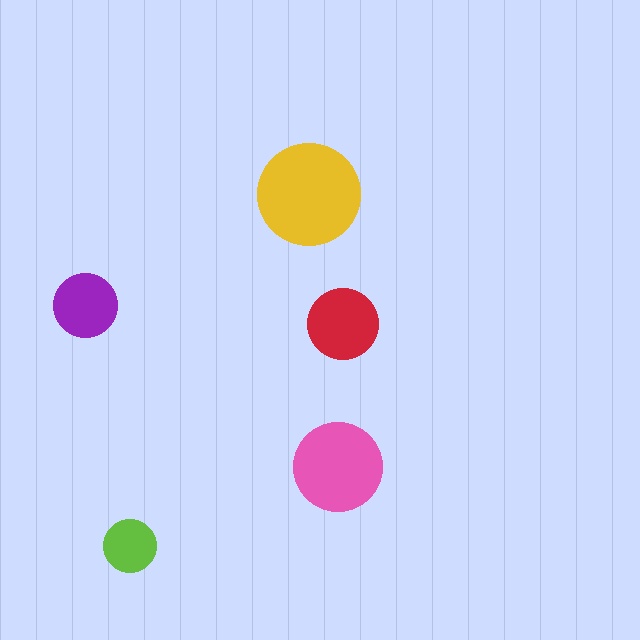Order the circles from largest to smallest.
the yellow one, the pink one, the red one, the purple one, the lime one.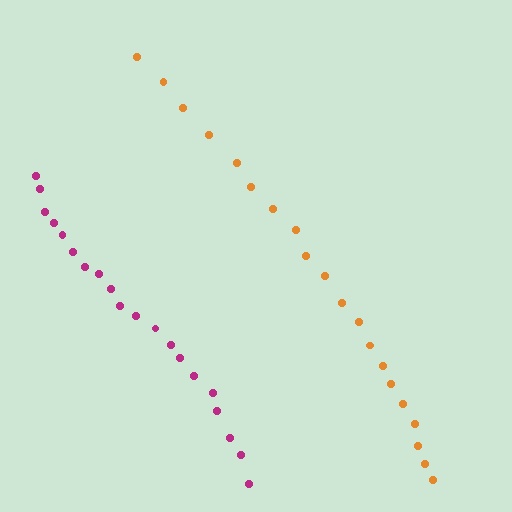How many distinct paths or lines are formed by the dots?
There are 2 distinct paths.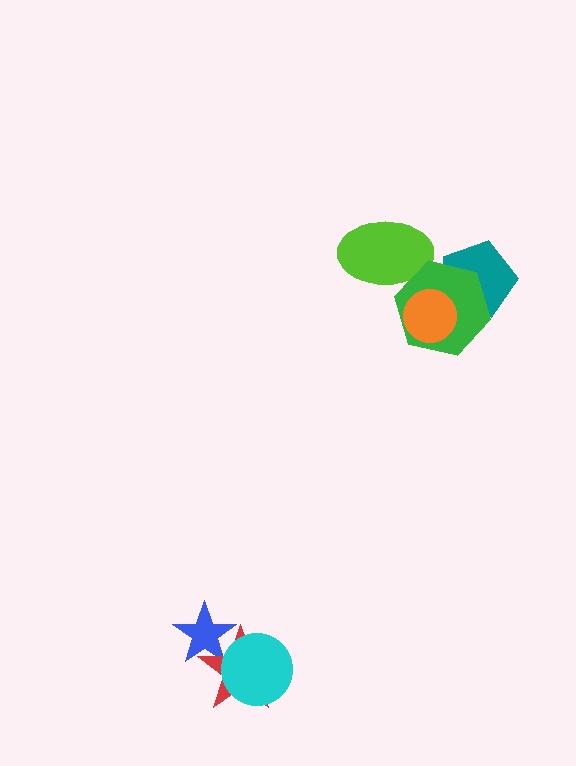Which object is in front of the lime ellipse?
The green hexagon is in front of the lime ellipse.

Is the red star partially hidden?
Yes, it is partially covered by another shape.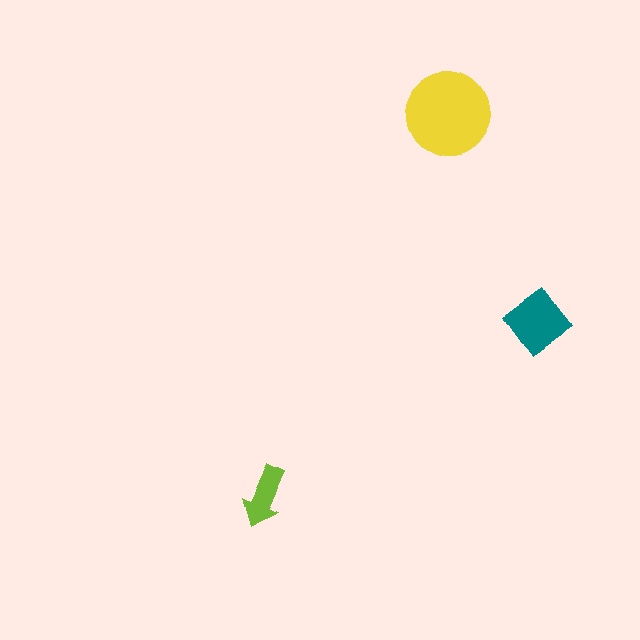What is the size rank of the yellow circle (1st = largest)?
1st.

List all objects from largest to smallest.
The yellow circle, the teal diamond, the lime arrow.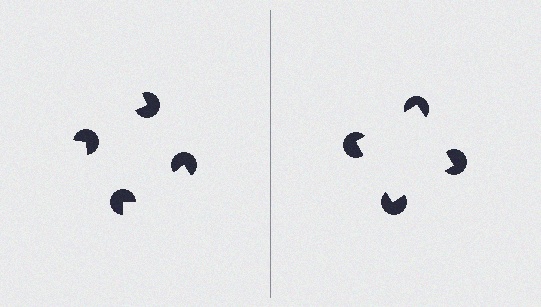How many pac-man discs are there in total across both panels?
8 — 4 on each side.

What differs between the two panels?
The pac-man discs are positioned identically on both sides; only the wedge orientations differ. On the right they align to a square; on the left they are misaligned.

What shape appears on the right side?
An illusory square.